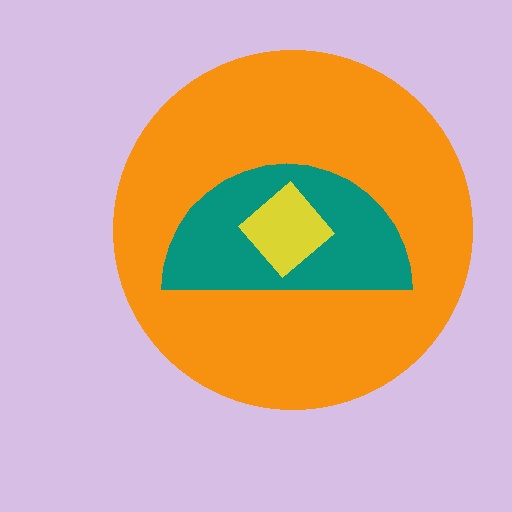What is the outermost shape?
The orange circle.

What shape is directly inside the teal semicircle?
The yellow diamond.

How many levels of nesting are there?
3.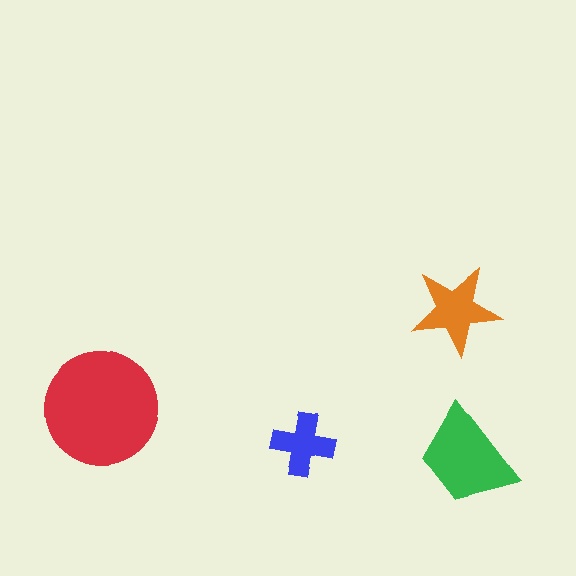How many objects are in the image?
There are 4 objects in the image.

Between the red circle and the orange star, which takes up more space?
The red circle.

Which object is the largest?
The red circle.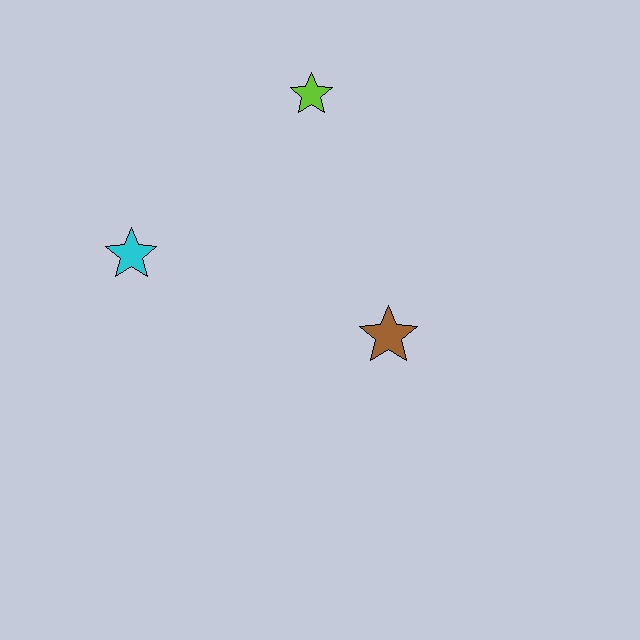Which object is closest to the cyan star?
The lime star is closest to the cyan star.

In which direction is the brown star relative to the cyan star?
The brown star is to the right of the cyan star.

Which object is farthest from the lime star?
The brown star is farthest from the lime star.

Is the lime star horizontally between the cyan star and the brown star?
Yes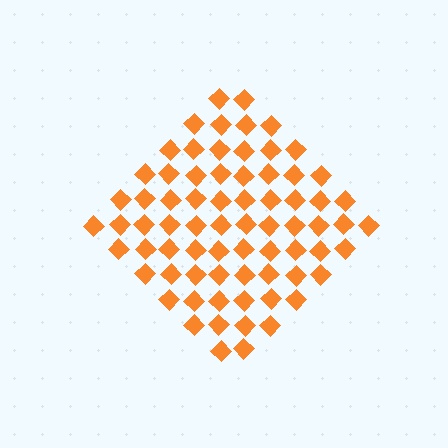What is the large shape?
The large shape is a diamond.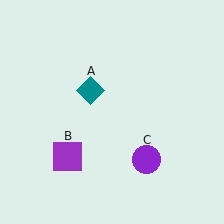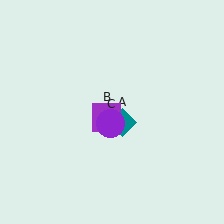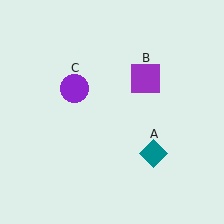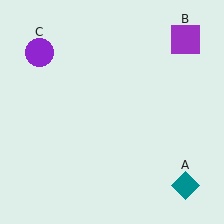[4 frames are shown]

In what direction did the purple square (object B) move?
The purple square (object B) moved up and to the right.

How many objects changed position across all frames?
3 objects changed position: teal diamond (object A), purple square (object B), purple circle (object C).